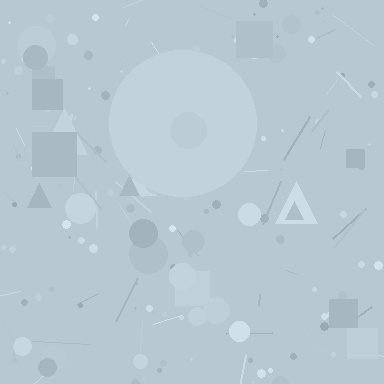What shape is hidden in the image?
A circle is hidden in the image.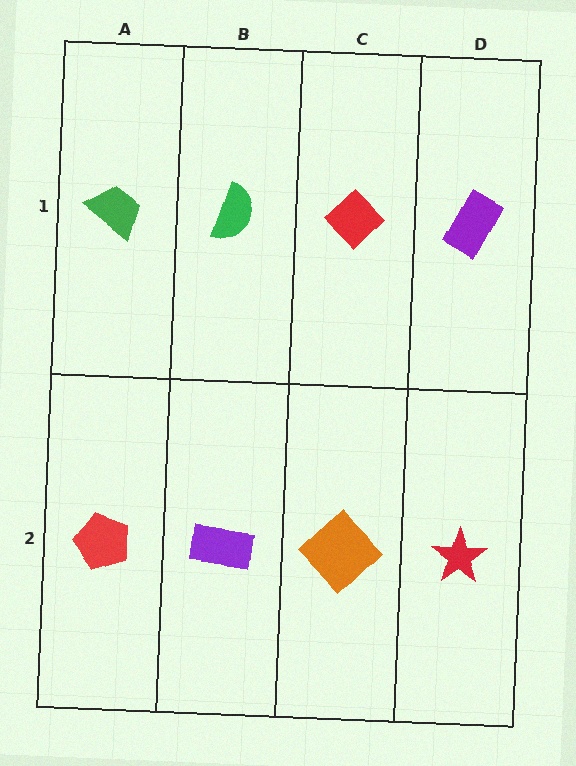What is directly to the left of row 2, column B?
A red pentagon.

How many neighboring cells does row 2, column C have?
3.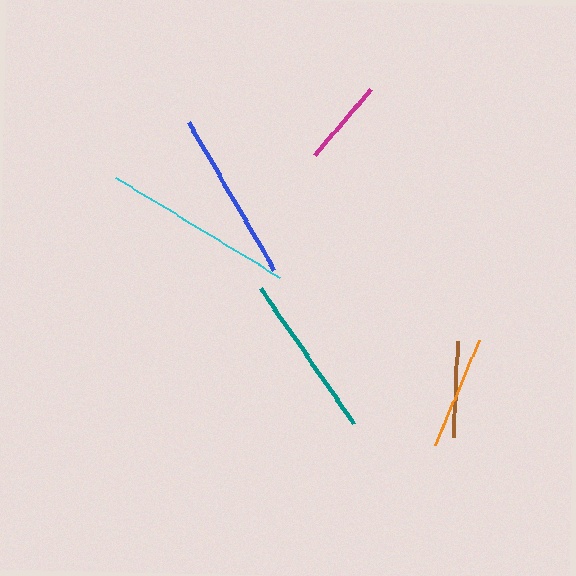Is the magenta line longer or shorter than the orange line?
The orange line is longer than the magenta line.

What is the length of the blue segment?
The blue segment is approximately 170 pixels long.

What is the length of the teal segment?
The teal segment is approximately 164 pixels long.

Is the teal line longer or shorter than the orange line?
The teal line is longer than the orange line.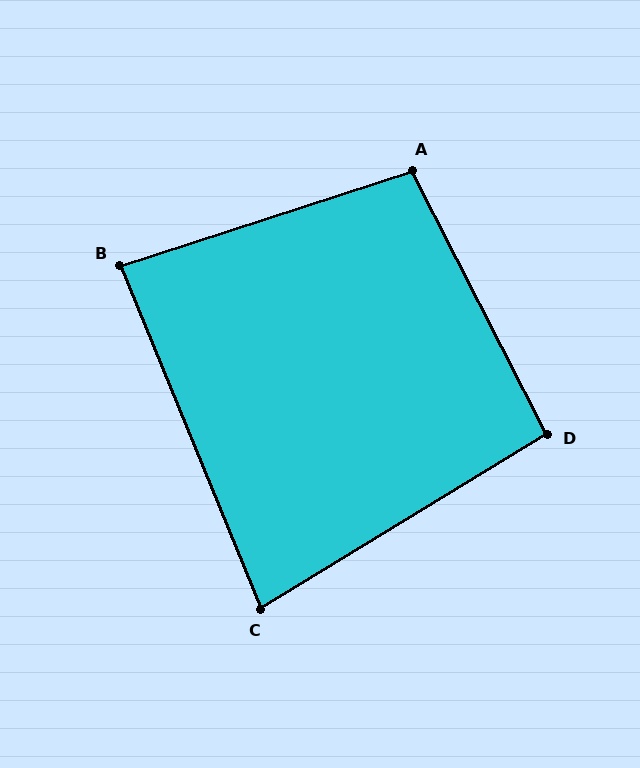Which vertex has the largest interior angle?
A, at approximately 99 degrees.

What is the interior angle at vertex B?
Approximately 86 degrees (approximately right).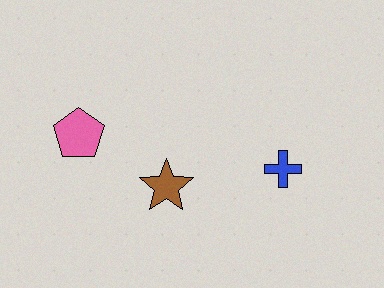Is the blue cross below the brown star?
No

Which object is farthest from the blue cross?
The pink pentagon is farthest from the blue cross.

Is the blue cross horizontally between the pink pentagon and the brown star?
No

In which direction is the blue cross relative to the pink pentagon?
The blue cross is to the right of the pink pentagon.